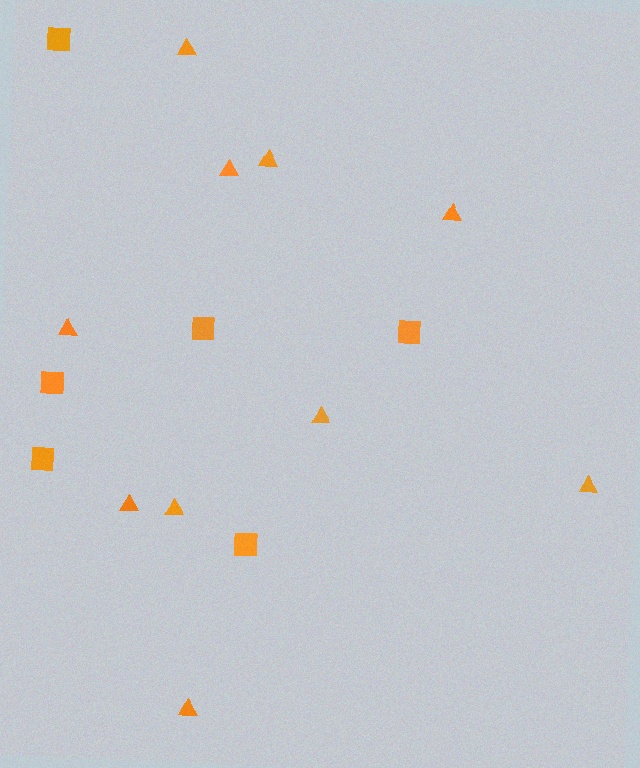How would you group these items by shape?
There are 2 groups: one group of triangles (10) and one group of squares (6).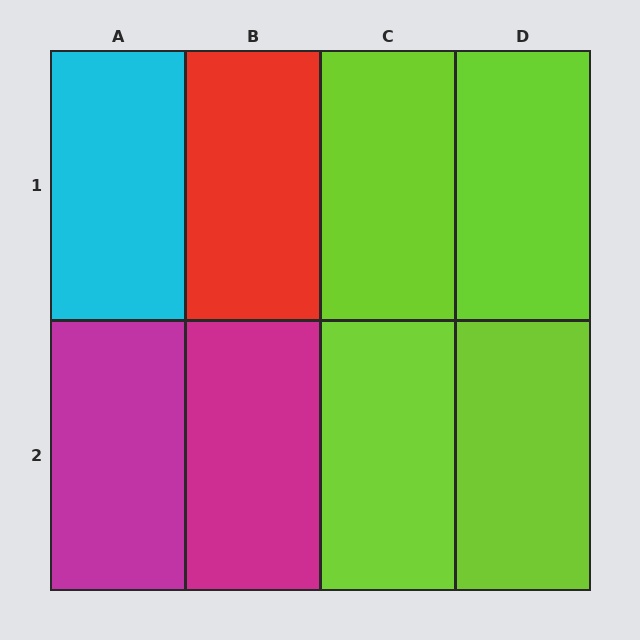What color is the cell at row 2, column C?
Lime.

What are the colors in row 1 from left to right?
Cyan, red, lime, lime.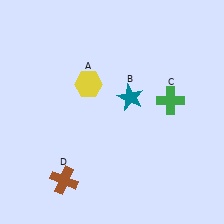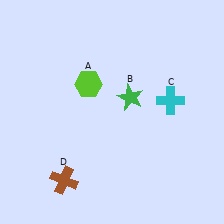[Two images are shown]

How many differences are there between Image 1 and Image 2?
There are 3 differences between the two images.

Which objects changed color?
A changed from yellow to lime. B changed from teal to green. C changed from green to cyan.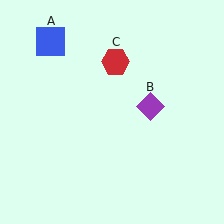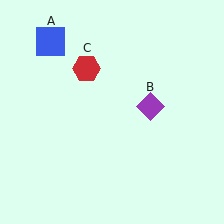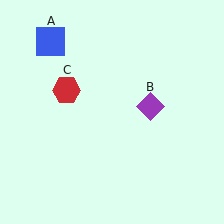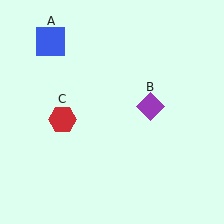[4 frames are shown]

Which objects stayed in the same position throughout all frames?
Blue square (object A) and purple diamond (object B) remained stationary.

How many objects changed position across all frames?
1 object changed position: red hexagon (object C).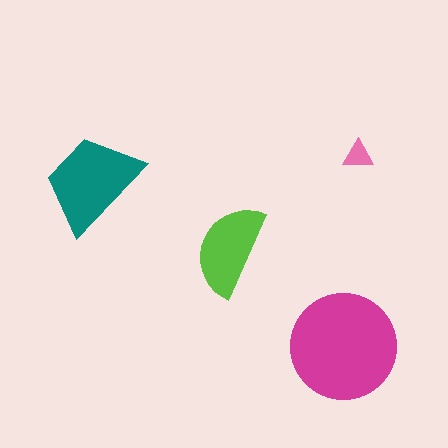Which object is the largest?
The magenta circle.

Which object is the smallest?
The pink triangle.